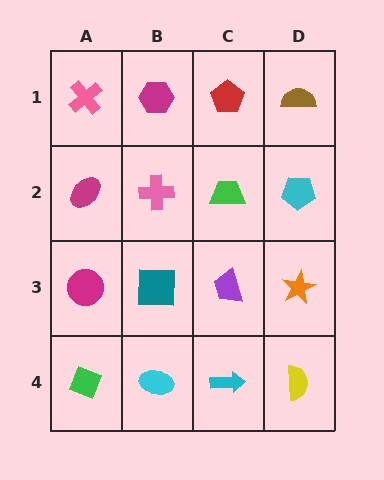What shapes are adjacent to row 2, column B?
A magenta hexagon (row 1, column B), a teal square (row 3, column B), a magenta ellipse (row 2, column A), a green trapezoid (row 2, column C).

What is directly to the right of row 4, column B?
A cyan arrow.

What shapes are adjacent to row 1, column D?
A cyan pentagon (row 2, column D), a red pentagon (row 1, column C).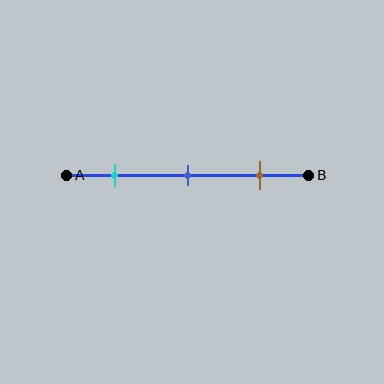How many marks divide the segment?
There are 3 marks dividing the segment.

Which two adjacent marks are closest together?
The cyan and blue marks are the closest adjacent pair.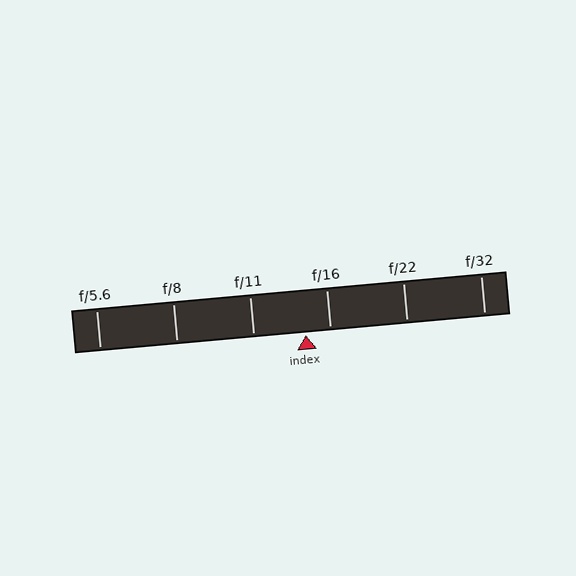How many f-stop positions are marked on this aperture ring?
There are 6 f-stop positions marked.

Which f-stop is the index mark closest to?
The index mark is closest to f/16.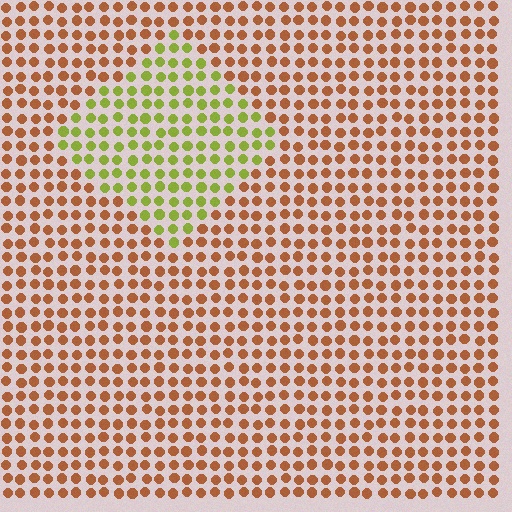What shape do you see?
I see a diamond.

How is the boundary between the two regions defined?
The boundary is defined purely by a slight shift in hue (about 59 degrees). Spacing, size, and orientation are identical on both sides.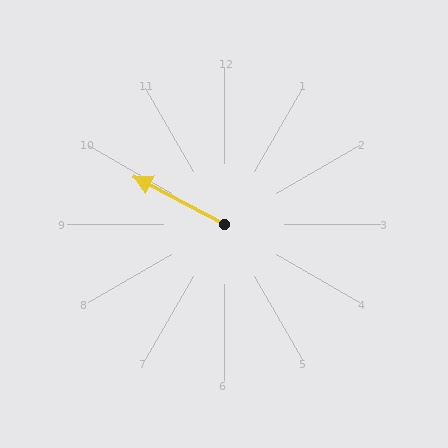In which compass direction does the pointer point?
Northwest.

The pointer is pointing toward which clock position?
Roughly 10 o'clock.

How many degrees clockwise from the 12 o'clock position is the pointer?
Approximately 298 degrees.